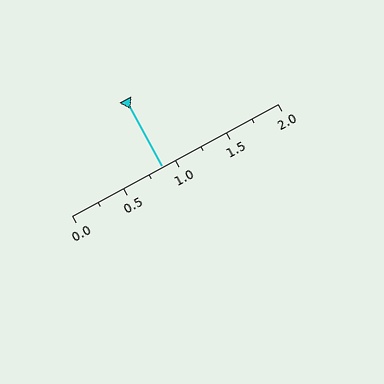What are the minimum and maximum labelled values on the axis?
The axis runs from 0.0 to 2.0.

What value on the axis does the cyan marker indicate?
The marker indicates approximately 0.88.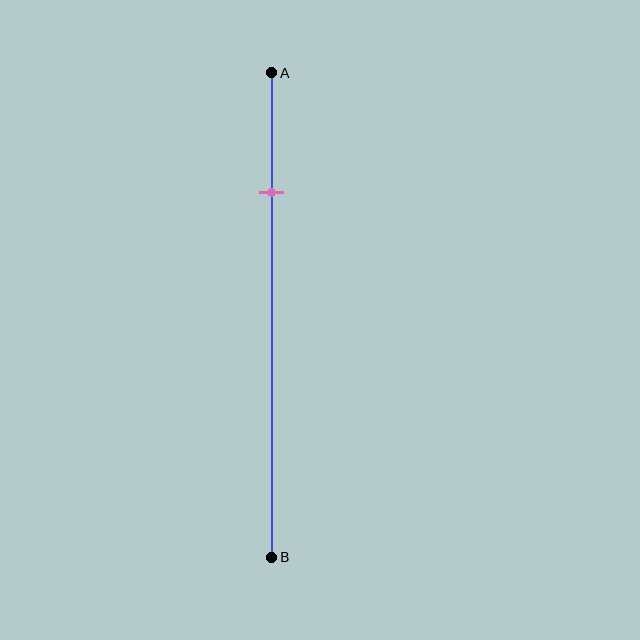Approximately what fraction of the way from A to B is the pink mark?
The pink mark is approximately 25% of the way from A to B.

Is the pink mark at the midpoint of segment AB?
No, the mark is at about 25% from A, not at the 50% midpoint.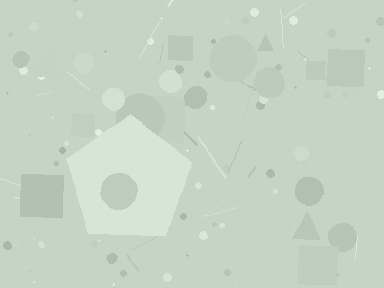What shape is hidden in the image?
A pentagon is hidden in the image.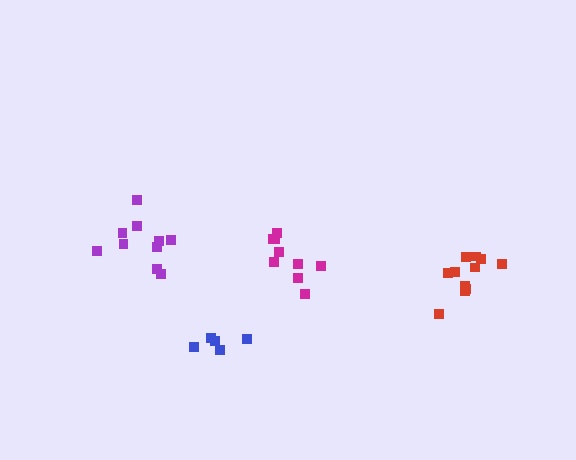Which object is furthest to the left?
The purple cluster is leftmost.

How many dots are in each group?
Group 1: 5 dots, Group 2: 10 dots, Group 3: 11 dots, Group 4: 9 dots (35 total).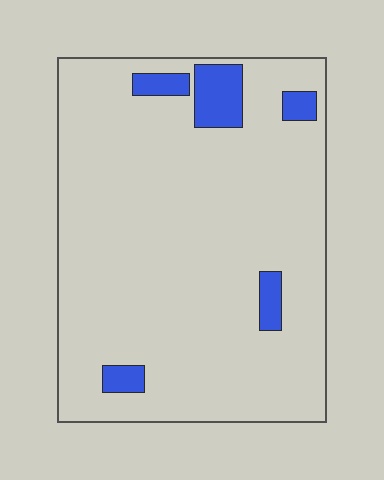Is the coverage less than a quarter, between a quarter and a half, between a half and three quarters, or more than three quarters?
Less than a quarter.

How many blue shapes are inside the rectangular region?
5.